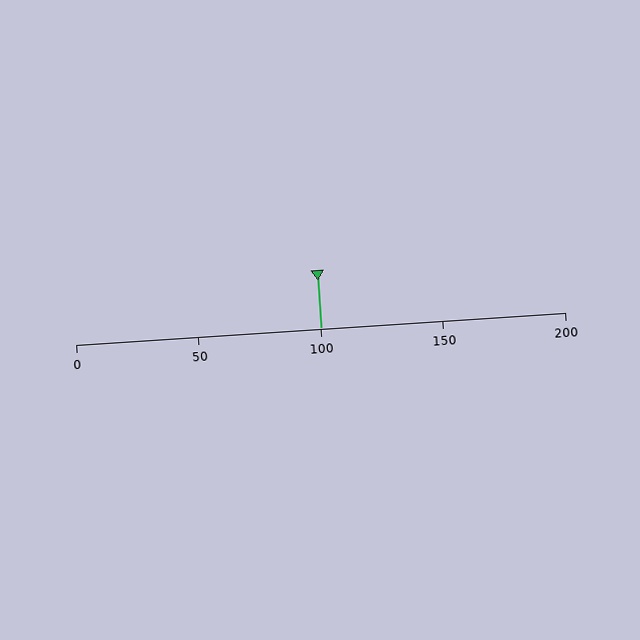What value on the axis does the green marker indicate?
The marker indicates approximately 100.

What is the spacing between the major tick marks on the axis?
The major ticks are spaced 50 apart.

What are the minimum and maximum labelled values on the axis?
The axis runs from 0 to 200.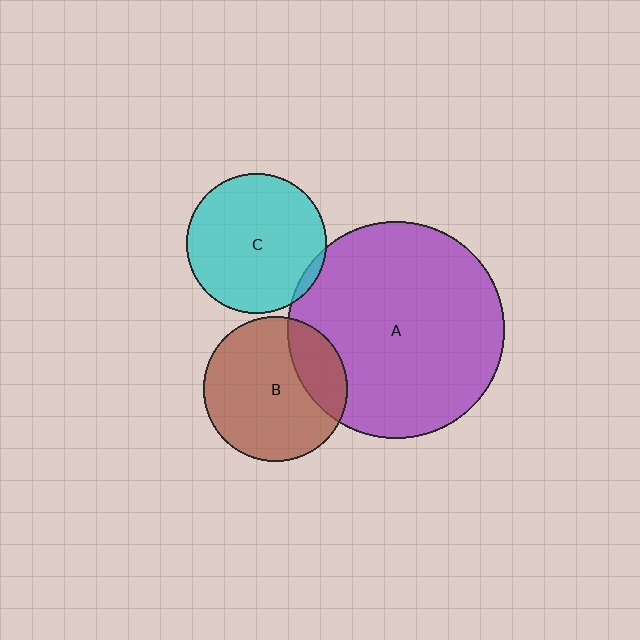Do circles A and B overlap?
Yes.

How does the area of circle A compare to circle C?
Approximately 2.4 times.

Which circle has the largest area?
Circle A (purple).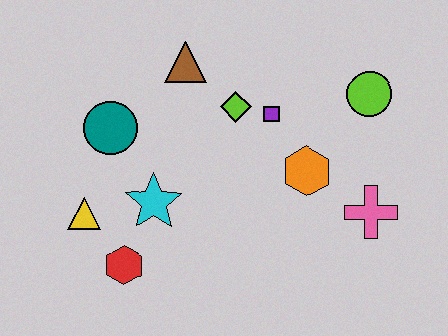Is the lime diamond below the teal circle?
No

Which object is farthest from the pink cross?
The yellow triangle is farthest from the pink cross.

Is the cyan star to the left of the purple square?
Yes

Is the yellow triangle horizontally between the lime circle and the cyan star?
No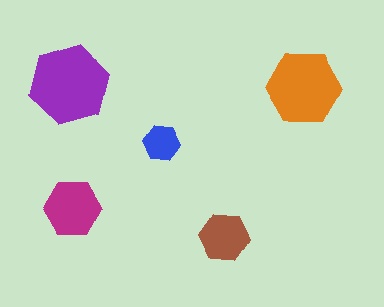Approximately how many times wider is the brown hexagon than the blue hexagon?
About 1.5 times wider.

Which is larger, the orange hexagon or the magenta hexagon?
The orange one.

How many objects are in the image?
There are 5 objects in the image.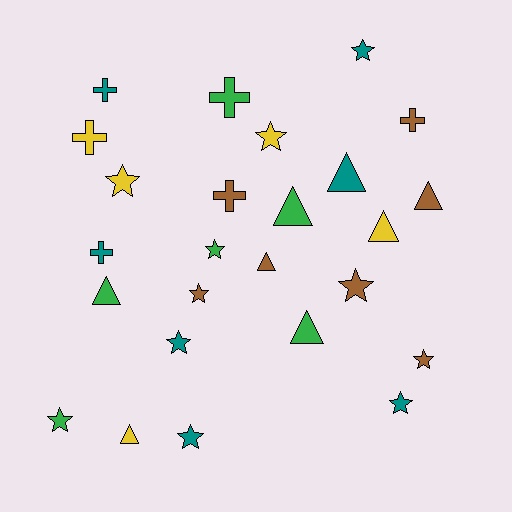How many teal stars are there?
There are 4 teal stars.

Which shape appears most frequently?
Star, with 11 objects.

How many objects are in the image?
There are 25 objects.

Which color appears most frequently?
Teal, with 7 objects.